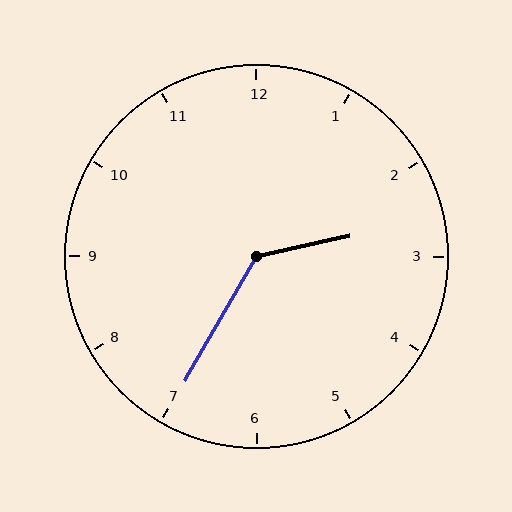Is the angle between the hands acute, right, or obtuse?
It is obtuse.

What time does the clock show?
2:35.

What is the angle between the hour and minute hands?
Approximately 132 degrees.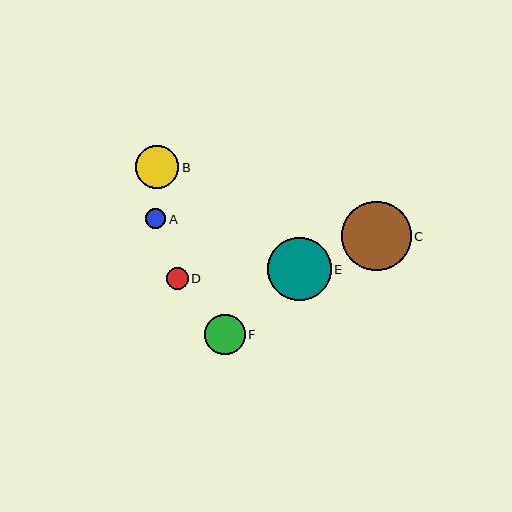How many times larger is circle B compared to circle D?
Circle B is approximately 2.0 times the size of circle D.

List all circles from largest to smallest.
From largest to smallest: C, E, B, F, D, A.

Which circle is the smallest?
Circle A is the smallest with a size of approximately 20 pixels.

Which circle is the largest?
Circle C is the largest with a size of approximately 69 pixels.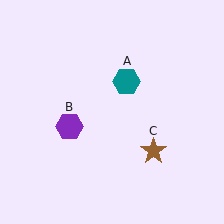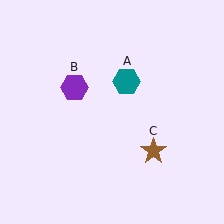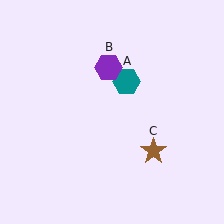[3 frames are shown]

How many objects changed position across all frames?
1 object changed position: purple hexagon (object B).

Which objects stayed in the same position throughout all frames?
Teal hexagon (object A) and brown star (object C) remained stationary.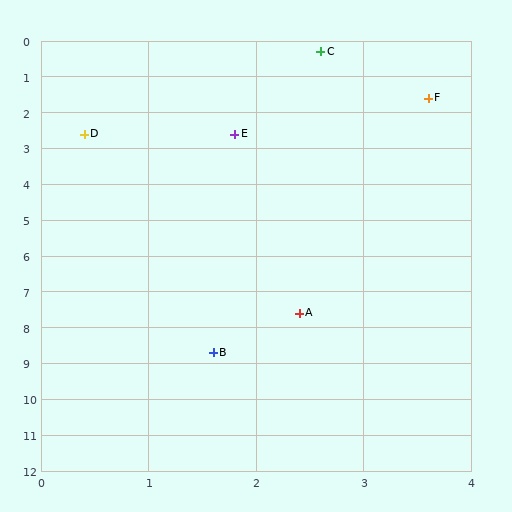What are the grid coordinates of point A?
Point A is at approximately (2.4, 7.6).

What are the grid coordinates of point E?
Point E is at approximately (1.8, 2.6).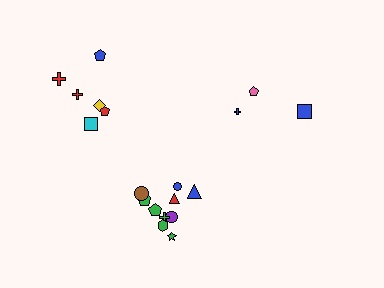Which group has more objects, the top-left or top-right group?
The top-left group.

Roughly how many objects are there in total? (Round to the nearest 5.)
Roughly 20 objects in total.